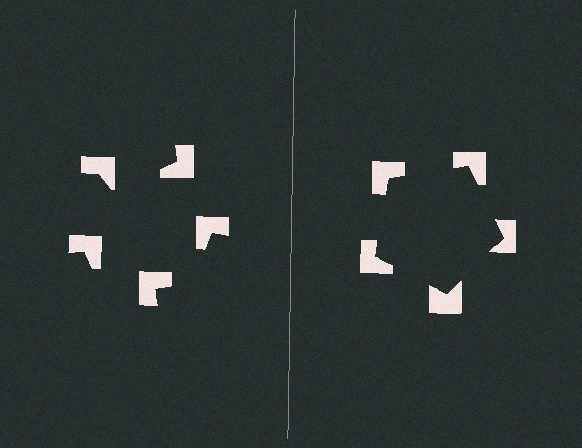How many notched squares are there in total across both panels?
10 — 5 on each side.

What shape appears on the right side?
An illusory pentagon.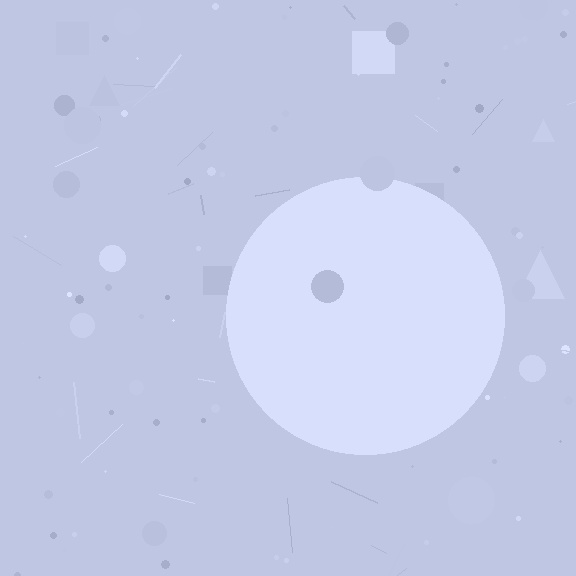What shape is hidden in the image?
A circle is hidden in the image.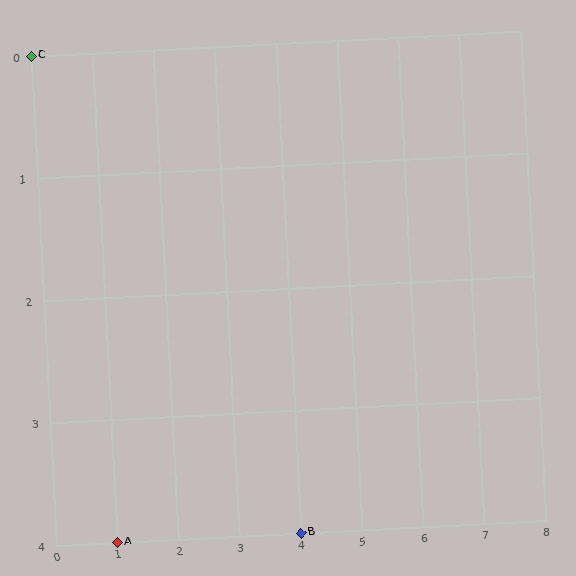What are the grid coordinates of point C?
Point C is at grid coordinates (0, 0).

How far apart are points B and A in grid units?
Points B and A are 3 columns apart.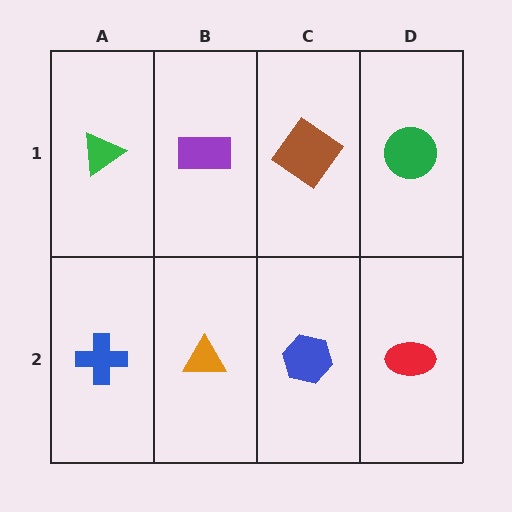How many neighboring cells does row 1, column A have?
2.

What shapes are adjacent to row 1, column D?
A red ellipse (row 2, column D), a brown diamond (row 1, column C).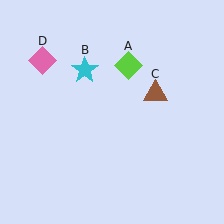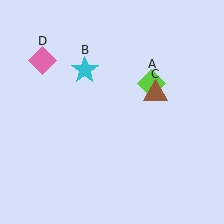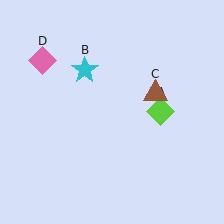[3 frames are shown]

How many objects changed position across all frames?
1 object changed position: lime diamond (object A).